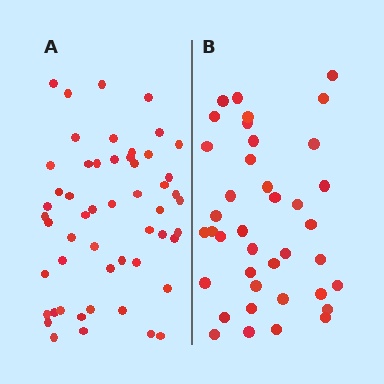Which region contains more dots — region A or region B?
Region A (the left region) has more dots.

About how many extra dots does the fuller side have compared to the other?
Region A has approximately 15 more dots than region B.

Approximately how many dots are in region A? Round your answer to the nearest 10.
About 50 dots. (The exact count is 53, which rounds to 50.)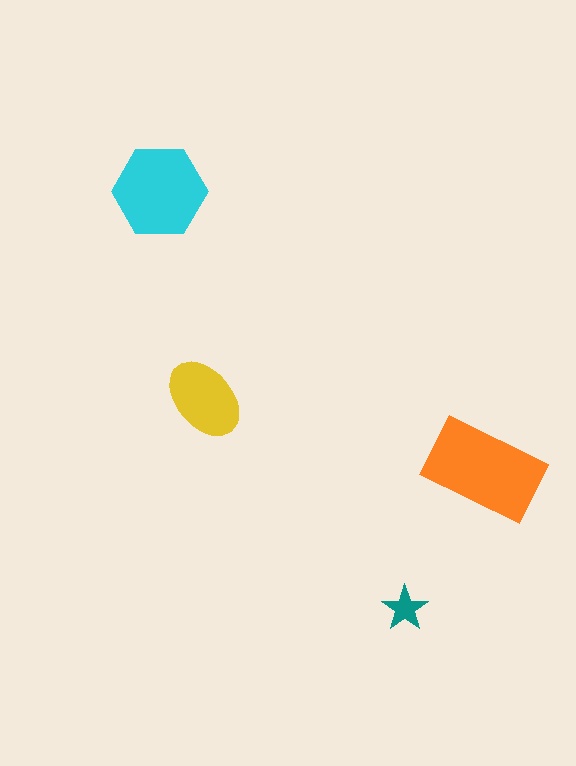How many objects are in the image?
There are 4 objects in the image.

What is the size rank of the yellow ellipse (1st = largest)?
3rd.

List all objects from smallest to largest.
The teal star, the yellow ellipse, the cyan hexagon, the orange rectangle.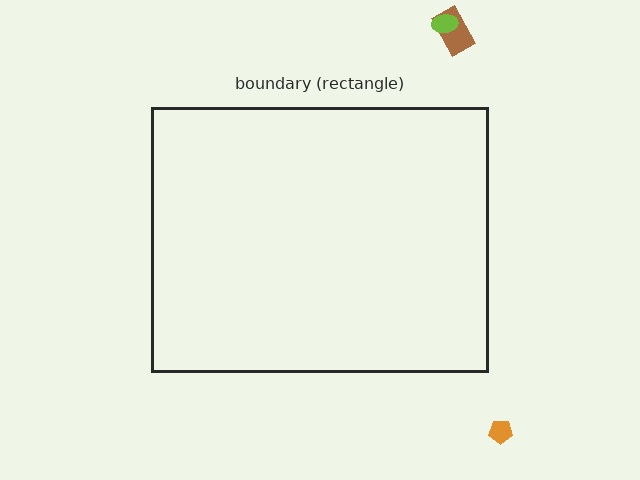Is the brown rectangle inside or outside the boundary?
Outside.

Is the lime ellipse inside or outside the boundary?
Outside.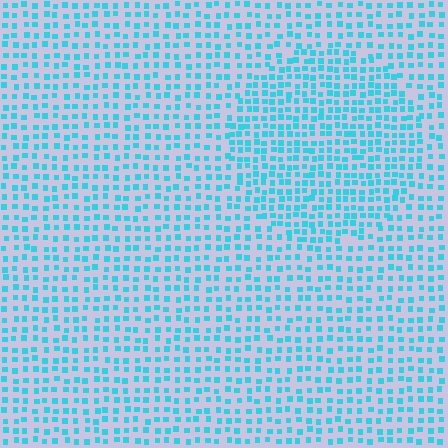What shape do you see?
I see a circle.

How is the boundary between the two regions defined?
The boundary is defined by a change in element density (approximately 1.5x ratio). All elements are the same color, size, and shape.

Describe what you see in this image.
The image contains small cyan elements arranged at two different densities. A circle-shaped region is visible where the elements are more densely packed than the surrounding area.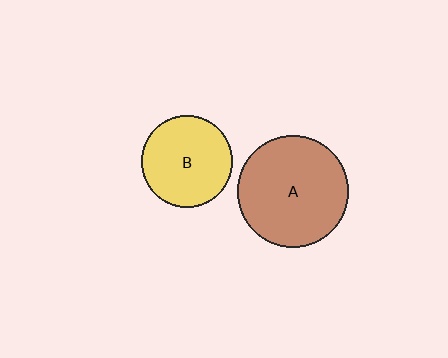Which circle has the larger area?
Circle A (brown).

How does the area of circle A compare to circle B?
Approximately 1.5 times.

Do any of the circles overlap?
No, none of the circles overlap.